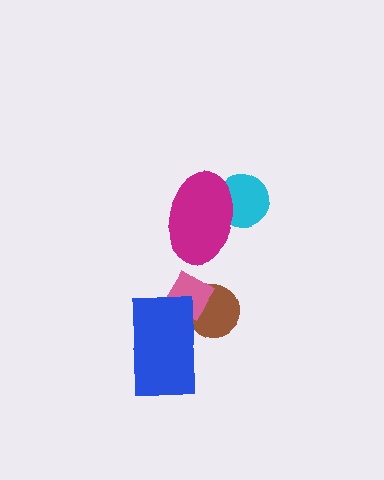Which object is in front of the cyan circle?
The magenta ellipse is in front of the cyan circle.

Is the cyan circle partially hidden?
Yes, it is partially covered by another shape.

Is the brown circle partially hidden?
Yes, it is partially covered by another shape.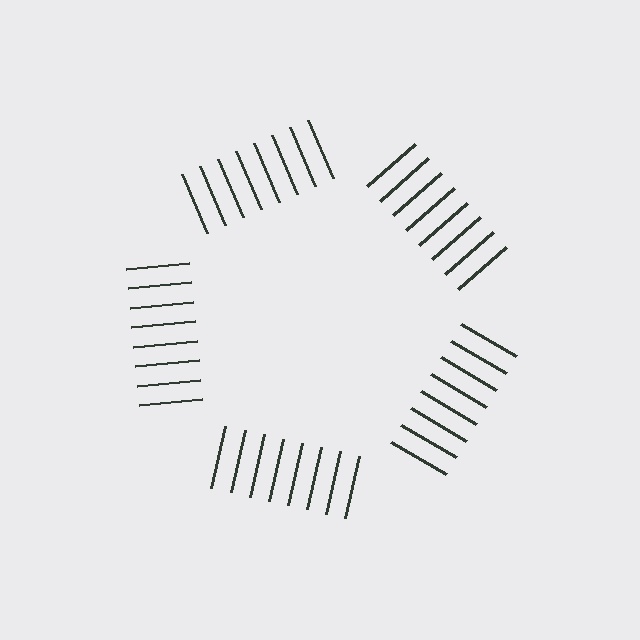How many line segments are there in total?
40 — 8 along each of the 5 edges.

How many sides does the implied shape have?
5 sides — the line-ends trace a pentagon.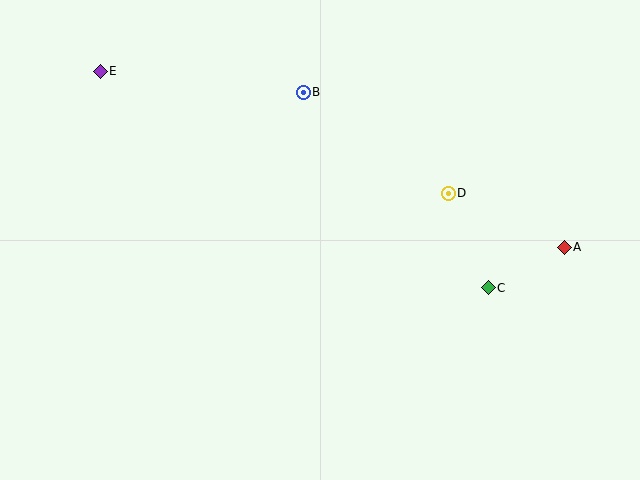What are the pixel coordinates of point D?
Point D is at (448, 193).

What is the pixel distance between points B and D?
The distance between B and D is 177 pixels.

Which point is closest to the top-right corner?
Point A is closest to the top-right corner.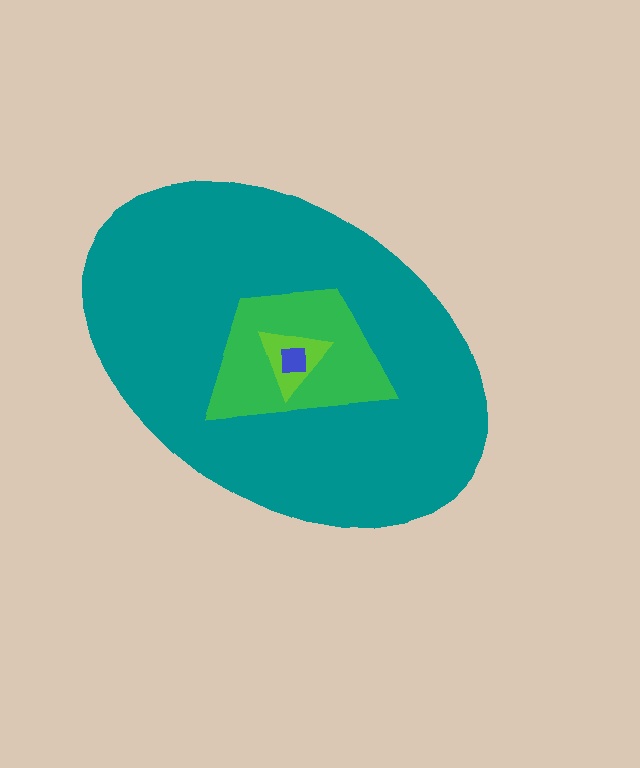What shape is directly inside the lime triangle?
The blue square.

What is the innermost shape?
The blue square.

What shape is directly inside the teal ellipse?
The green trapezoid.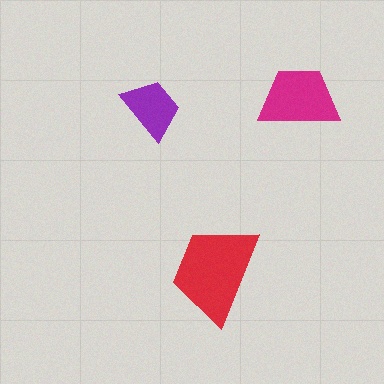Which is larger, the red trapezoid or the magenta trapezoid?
The red one.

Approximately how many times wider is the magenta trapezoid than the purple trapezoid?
About 1.5 times wider.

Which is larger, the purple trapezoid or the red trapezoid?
The red one.